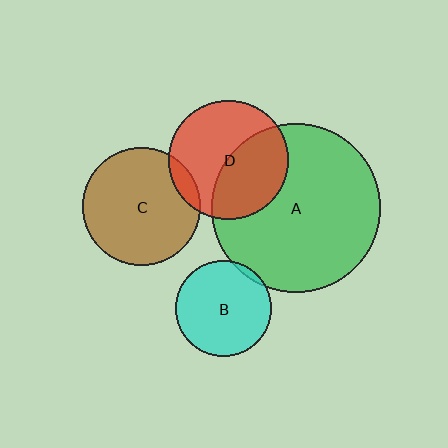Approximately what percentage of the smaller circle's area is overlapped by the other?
Approximately 10%.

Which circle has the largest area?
Circle A (green).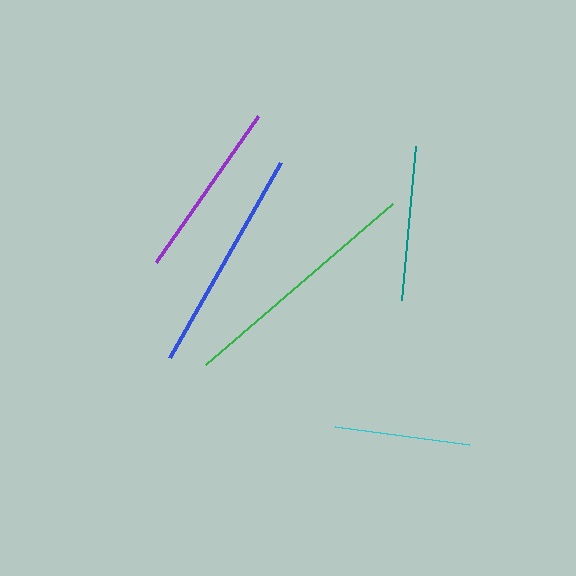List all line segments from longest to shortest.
From longest to shortest: green, blue, purple, teal, cyan.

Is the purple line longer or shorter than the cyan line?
The purple line is longer than the cyan line.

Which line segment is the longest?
The green line is the longest at approximately 246 pixels.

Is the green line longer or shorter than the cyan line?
The green line is longer than the cyan line.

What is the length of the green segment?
The green segment is approximately 246 pixels long.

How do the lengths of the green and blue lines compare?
The green and blue lines are approximately the same length.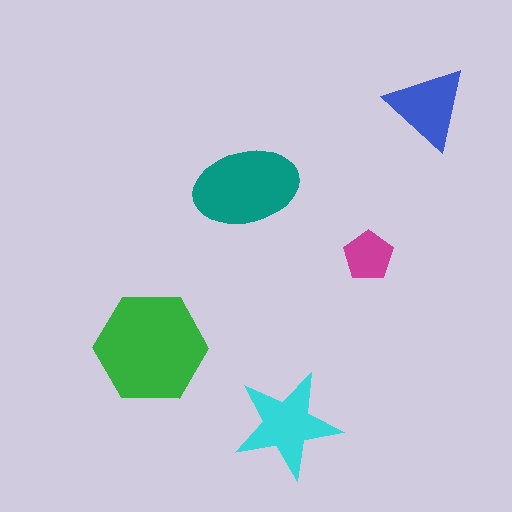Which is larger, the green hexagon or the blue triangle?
The green hexagon.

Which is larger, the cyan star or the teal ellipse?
The teal ellipse.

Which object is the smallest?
The magenta pentagon.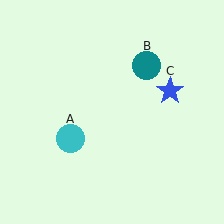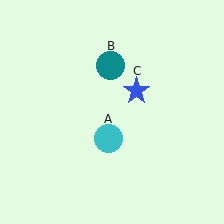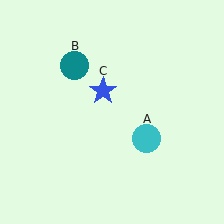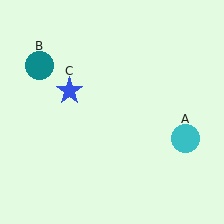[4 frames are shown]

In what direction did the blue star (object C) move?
The blue star (object C) moved left.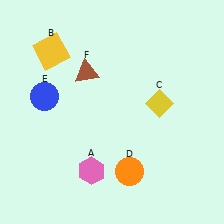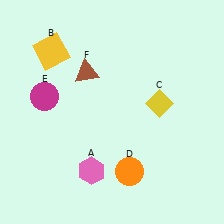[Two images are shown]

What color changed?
The circle (E) changed from blue in Image 1 to magenta in Image 2.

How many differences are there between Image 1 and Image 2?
There is 1 difference between the two images.